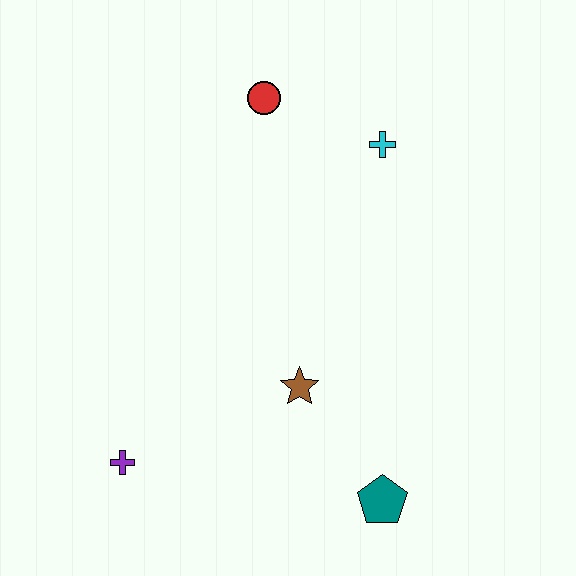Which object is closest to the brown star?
The teal pentagon is closest to the brown star.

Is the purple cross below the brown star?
Yes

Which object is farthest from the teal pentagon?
The red circle is farthest from the teal pentagon.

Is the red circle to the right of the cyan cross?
No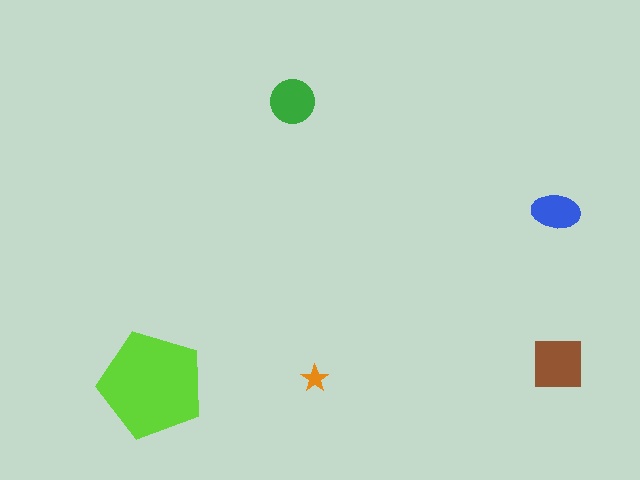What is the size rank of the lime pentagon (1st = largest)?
1st.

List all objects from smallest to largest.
The orange star, the blue ellipse, the green circle, the brown square, the lime pentagon.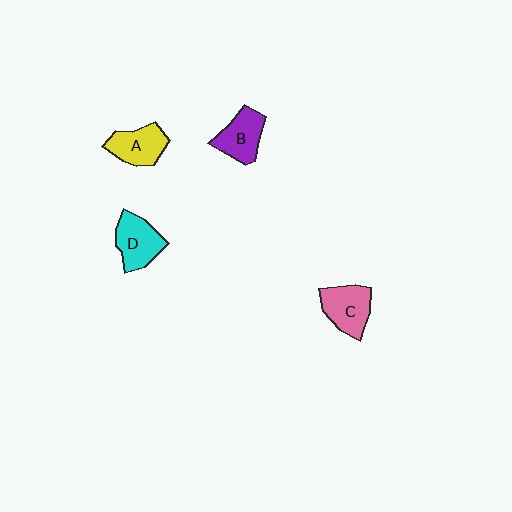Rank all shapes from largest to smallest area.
From largest to smallest: C (pink), D (cyan), A (yellow), B (purple).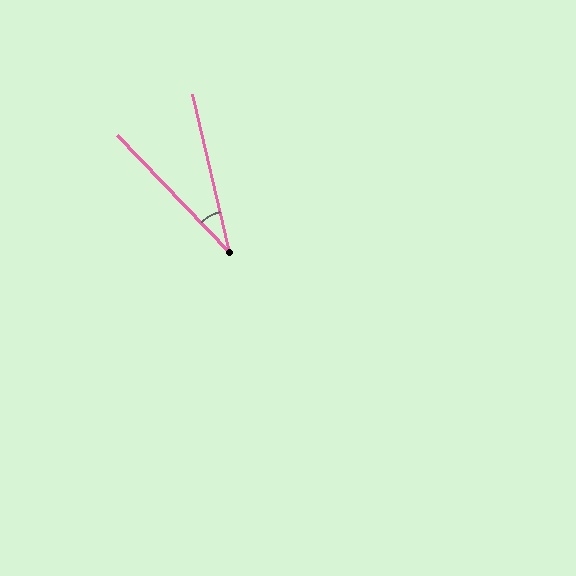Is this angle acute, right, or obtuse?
It is acute.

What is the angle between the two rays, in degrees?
Approximately 31 degrees.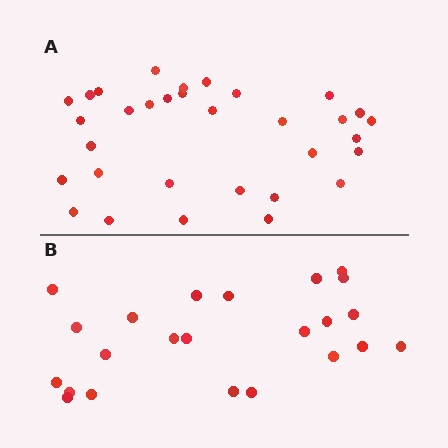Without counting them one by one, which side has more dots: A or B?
Region A (the top region) has more dots.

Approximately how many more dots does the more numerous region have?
Region A has roughly 8 or so more dots than region B.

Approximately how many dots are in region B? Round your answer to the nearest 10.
About 20 dots. (The exact count is 23, which rounds to 20.)